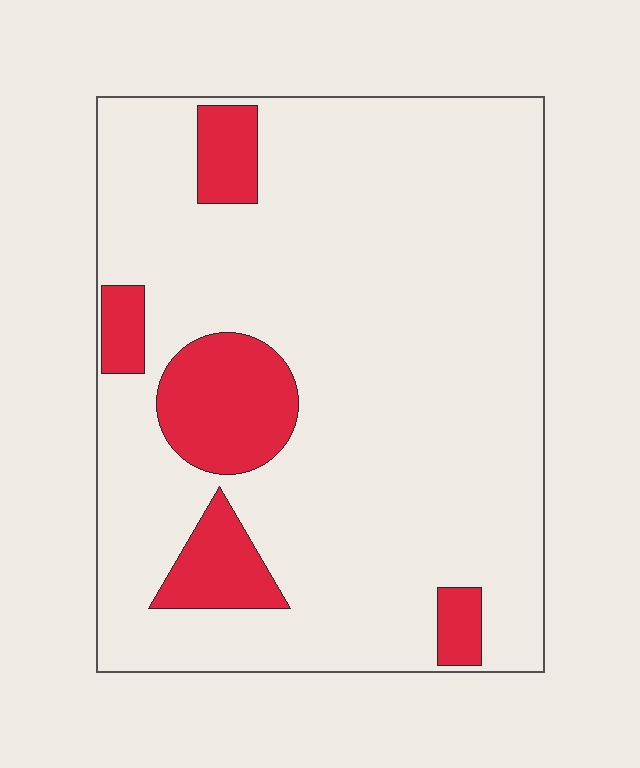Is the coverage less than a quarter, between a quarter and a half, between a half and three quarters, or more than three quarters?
Less than a quarter.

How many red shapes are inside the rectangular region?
5.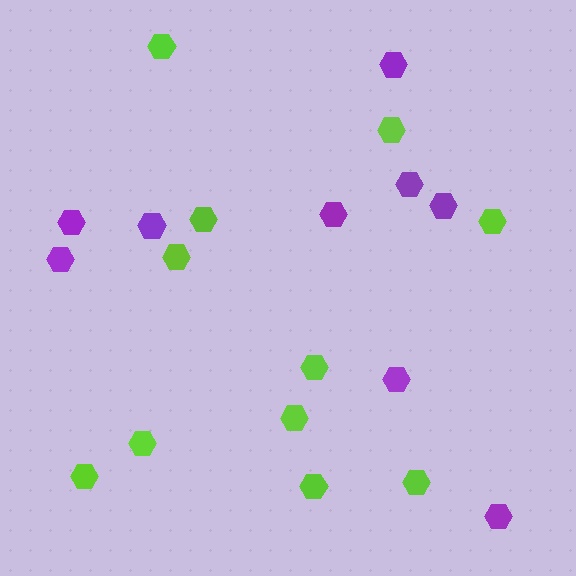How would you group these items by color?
There are 2 groups: one group of purple hexagons (9) and one group of lime hexagons (11).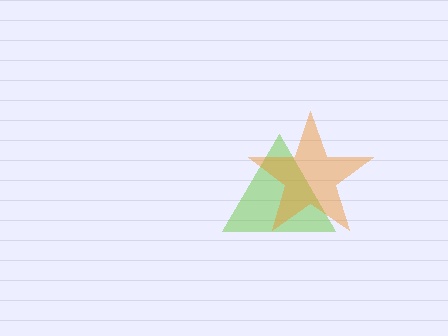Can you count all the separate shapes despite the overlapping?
Yes, there are 2 separate shapes.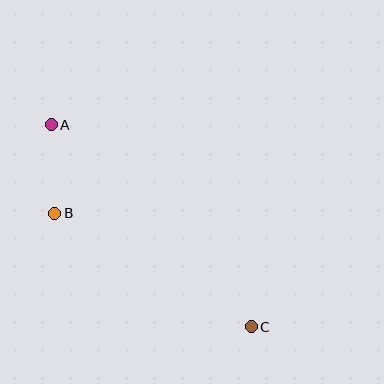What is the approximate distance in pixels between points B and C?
The distance between B and C is approximately 227 pixels.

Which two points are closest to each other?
Points A and B are closest to each other.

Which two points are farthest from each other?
Points A and C are farthest from each other.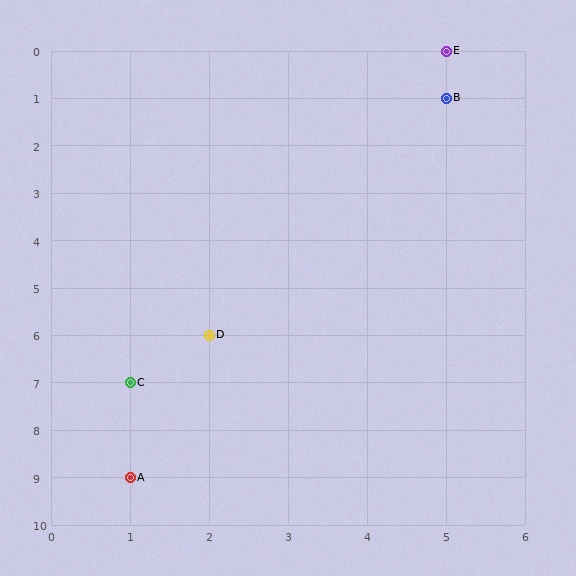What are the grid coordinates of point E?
Point E is at grid coordinates (5, 0).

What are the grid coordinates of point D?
Point D is at grid coordinates (2, 6).